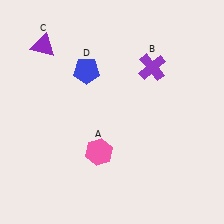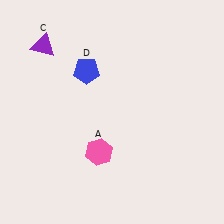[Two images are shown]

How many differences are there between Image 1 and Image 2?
There is 1 difference between the two images.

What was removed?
The purple cross (B) was removed in Image 2.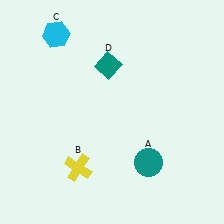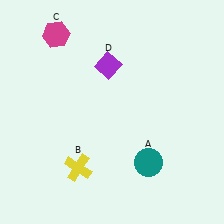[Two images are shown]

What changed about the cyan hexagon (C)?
In Image 1, C is cyan. In Image 2, it changed to magenta.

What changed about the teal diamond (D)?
In Image 1, D is teal. In Image 2, it changed to purple.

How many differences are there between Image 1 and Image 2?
There are 2 differences between the two images.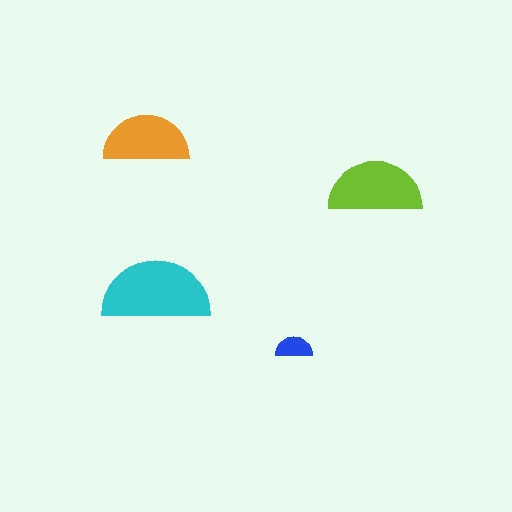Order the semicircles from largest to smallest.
the cyan one, the lime one, the orange one, the blue one.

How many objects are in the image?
There are 4 objects in the image.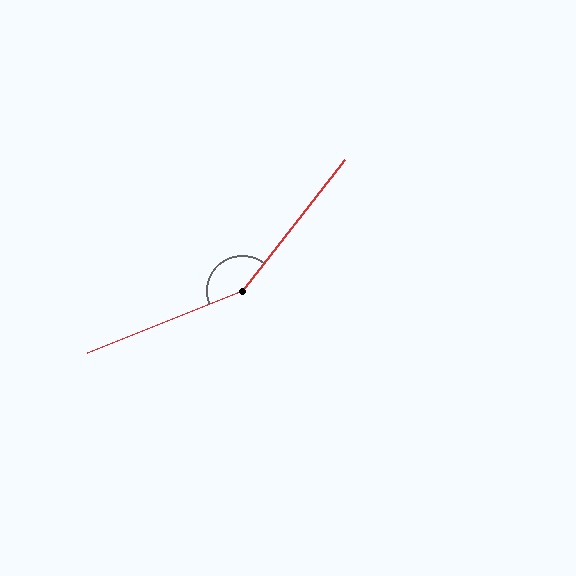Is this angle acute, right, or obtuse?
It is obtuse.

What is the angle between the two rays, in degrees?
Approximately 150 degrees.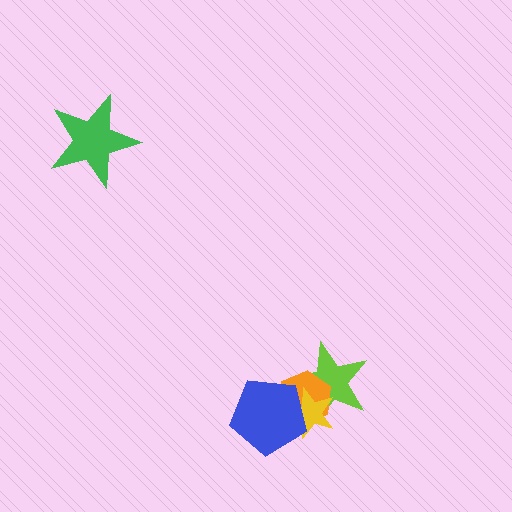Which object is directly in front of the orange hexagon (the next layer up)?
The yellow star is directly in front of the orange hexagon.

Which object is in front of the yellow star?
The blue pentagon is in front of the yellow star.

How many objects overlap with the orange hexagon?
3 objects overlap with the orange hexagon.